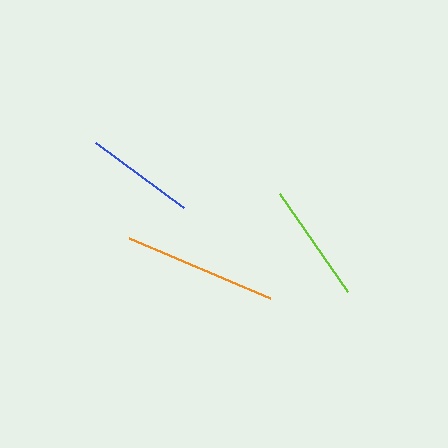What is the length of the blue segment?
The blue segment is approximately 109 pixels long.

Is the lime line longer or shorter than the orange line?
The orange line is longer than the lime line.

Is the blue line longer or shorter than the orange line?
The orange line is longer than the blue line.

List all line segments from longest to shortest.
From longest to shortest: orange, lime, blue.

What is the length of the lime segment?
The lime segment is approximately 120 pixels long.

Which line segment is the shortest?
The blue line is the shortest at approximately 109 pixels.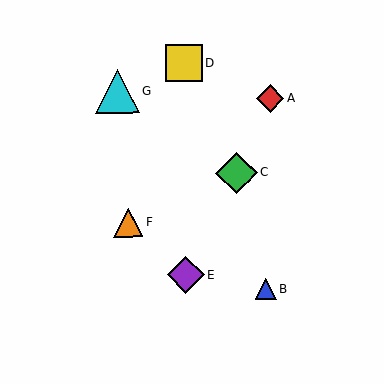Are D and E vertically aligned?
Yes, both are at x≈184.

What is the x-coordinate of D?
Object D is at x≈184.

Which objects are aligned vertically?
Objects D, E are aligned vertically.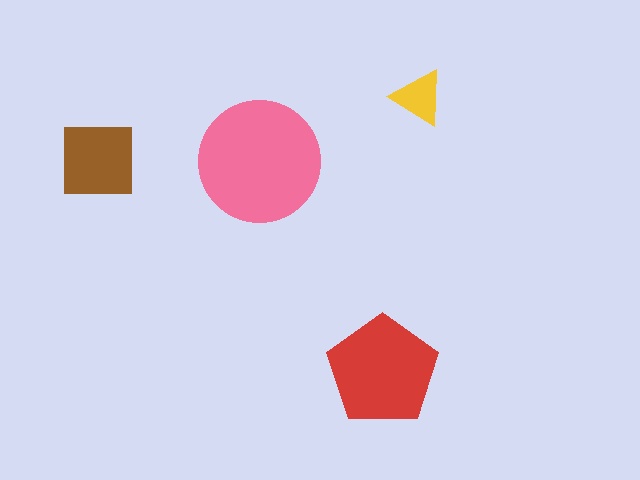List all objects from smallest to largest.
The yellow triangle, the brown square, the red pentagon, the pink circle.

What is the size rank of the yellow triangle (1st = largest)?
4th.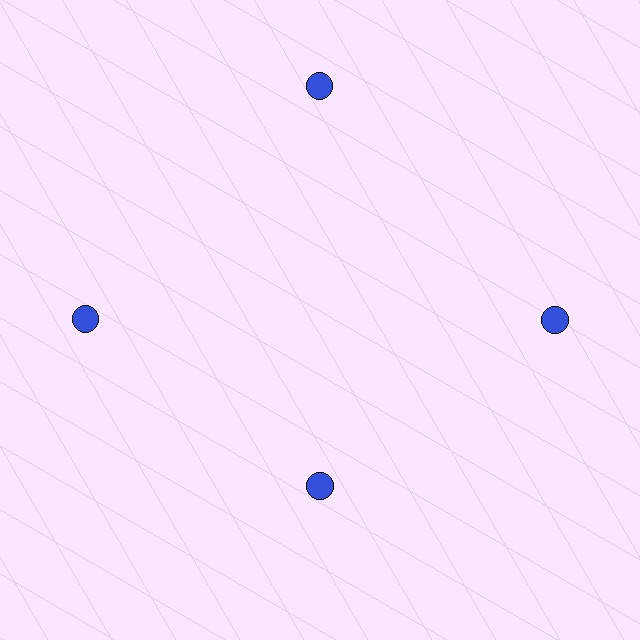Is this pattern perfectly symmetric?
No. The 4 blue circles are arranged in a ring, but one element near the 6 o'clock position is pulled inward toward the center, breaking the 4-fold rotational symmetry.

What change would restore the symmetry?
The symmetry would be restored by moving it outward, back onto the ring so that all 4 circles sit at equal angles and equal distance from the center.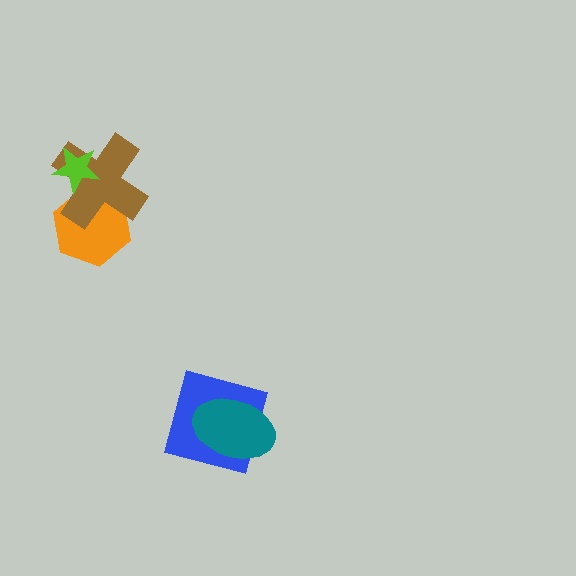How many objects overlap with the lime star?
1 object overlaps with the lime star.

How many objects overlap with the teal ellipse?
1 object overlaps with the teal ellipse.